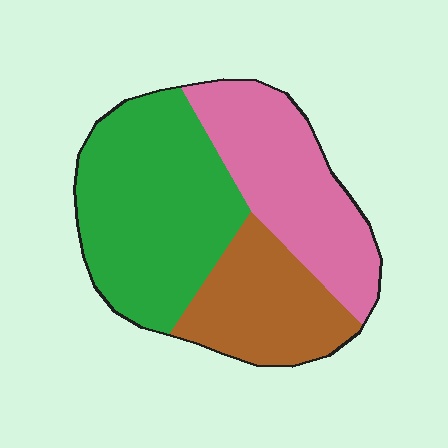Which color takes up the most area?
Green, at roughly 45%.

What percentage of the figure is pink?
Pink covers about 30% of the figure.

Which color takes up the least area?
Brown, at roughly 25%.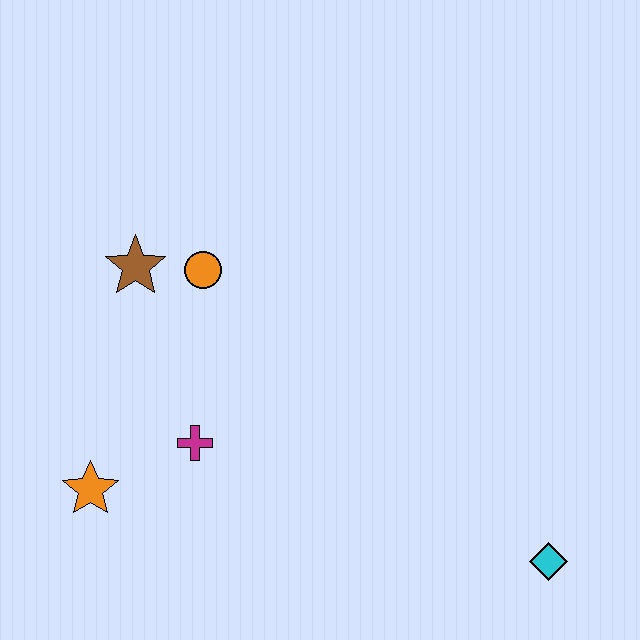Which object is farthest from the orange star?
The cyan diamond is farthest from the orange star.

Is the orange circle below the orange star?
No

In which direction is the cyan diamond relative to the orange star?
The cyan diamond is to the right of the orange star.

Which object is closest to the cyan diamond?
The magenta cross is closest to the cyan diamond.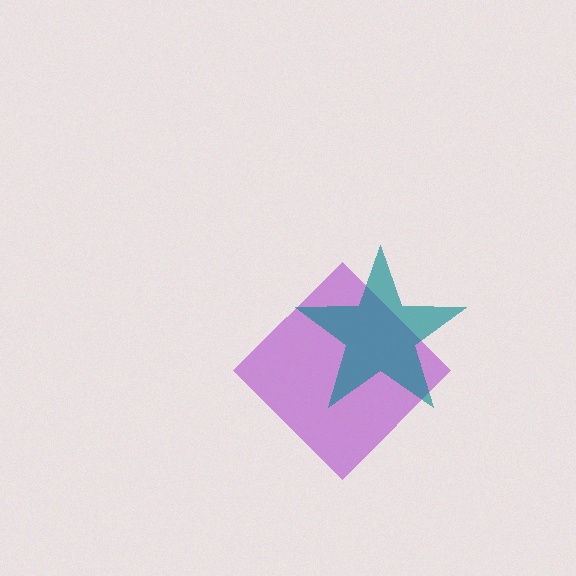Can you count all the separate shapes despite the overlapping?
Yes, there are 2 separate shapes.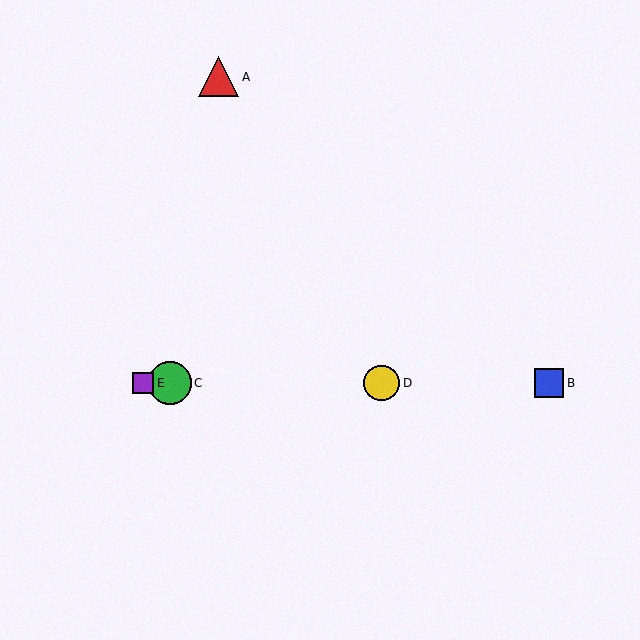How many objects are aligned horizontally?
4 objects (B, C, D, E) are aligned horizontally.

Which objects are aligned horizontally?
Objects B, C, D, E are aligned horizontally.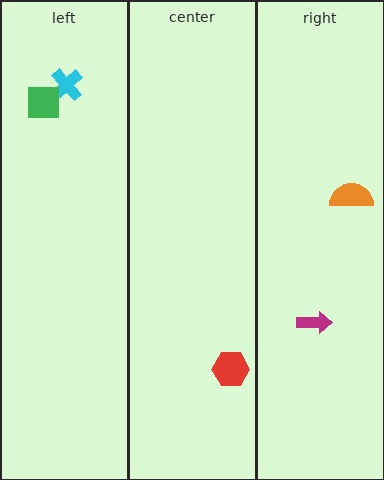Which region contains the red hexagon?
The center region.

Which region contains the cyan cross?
The left region.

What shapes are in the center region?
The red hexagon.